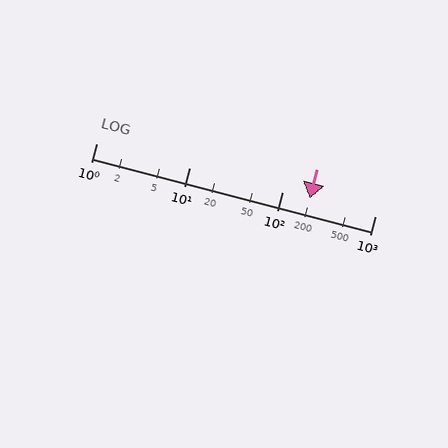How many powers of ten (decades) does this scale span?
The scale spans 3 decades, from 1 to 1000.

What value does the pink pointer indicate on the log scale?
The pointer indicates approximately 200.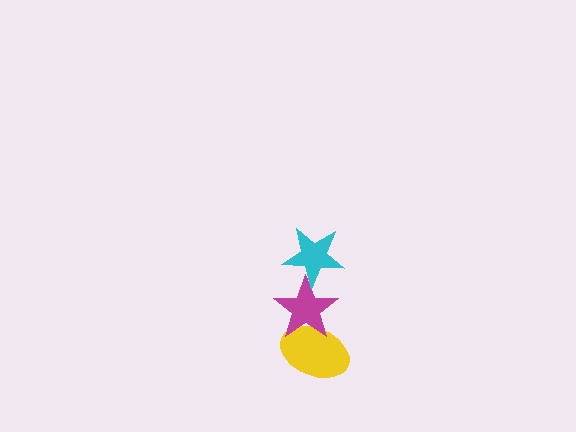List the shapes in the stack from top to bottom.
From top to bottom: the cyan star, the magenta star, the yellow ellipse.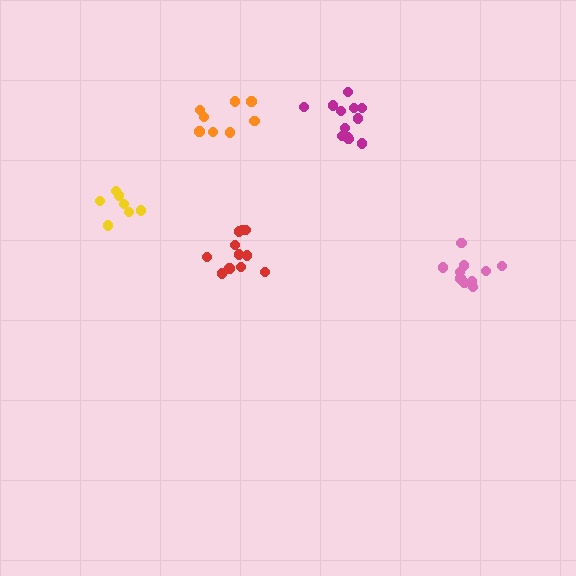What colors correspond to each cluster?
The clusters are colored: magenta, pink, orange, yellow, red.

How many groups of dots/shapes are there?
There are 5 groups.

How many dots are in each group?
Group 1: 12 dots, Group 2: 10 dots, Group 3: 8 dots, Group 4: 7 dots, Group 5: 11 dots (48 total).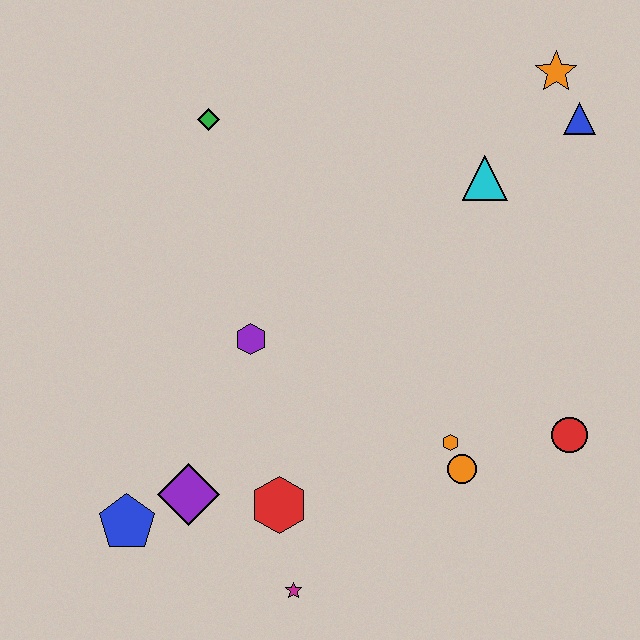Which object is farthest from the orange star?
The blue pentagon is farthest from the orange star.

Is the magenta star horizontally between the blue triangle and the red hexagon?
Yes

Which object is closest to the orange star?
The blue triangle is closest to the orange star.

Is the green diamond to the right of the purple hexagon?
No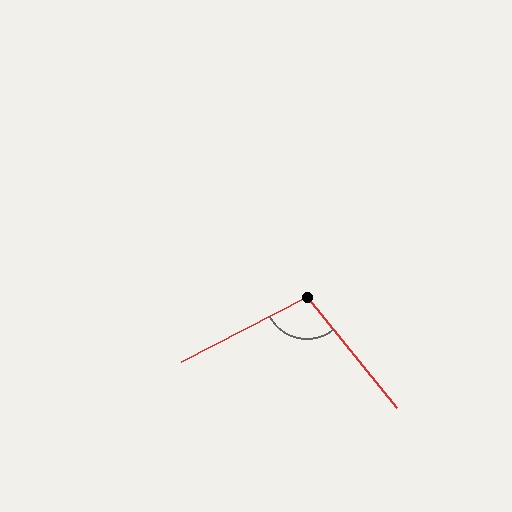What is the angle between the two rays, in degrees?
Approximately 102 degrees.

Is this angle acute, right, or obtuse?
It is obtuse.